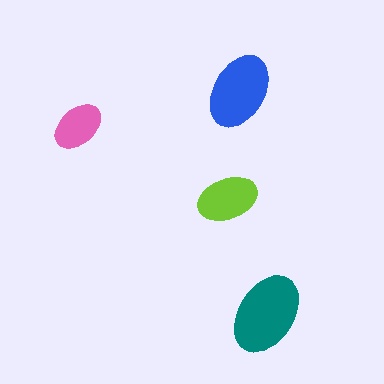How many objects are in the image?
There are 4 objects in the image.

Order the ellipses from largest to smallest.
the teal one, the blue one, the lime one, the pink one.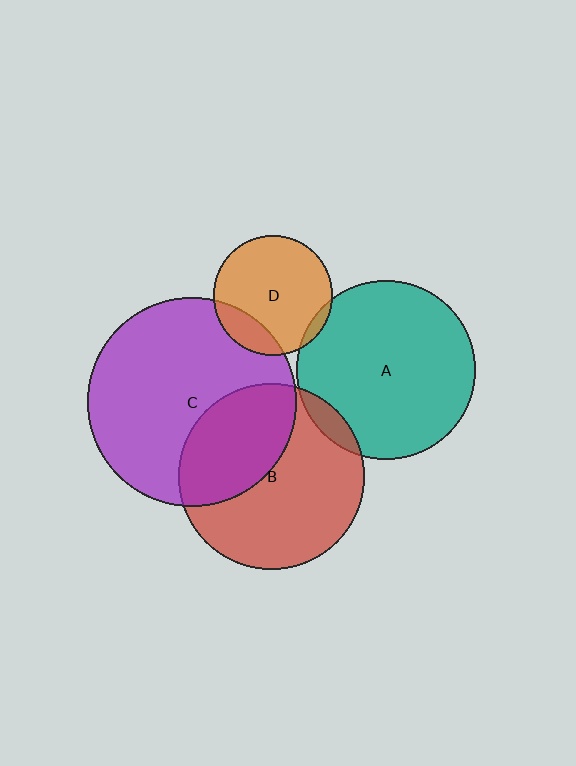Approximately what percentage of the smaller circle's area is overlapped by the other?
Approximately 5%.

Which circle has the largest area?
Circle C (purple).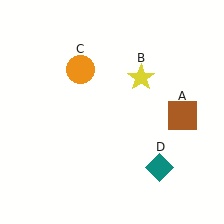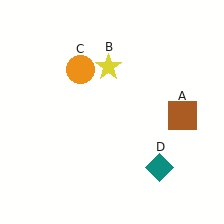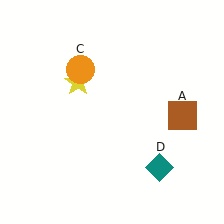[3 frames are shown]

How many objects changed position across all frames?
1 object changed position: yellow star (object B).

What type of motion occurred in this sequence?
The yellow star (object B) rotated counterclockwise around the center of the scene.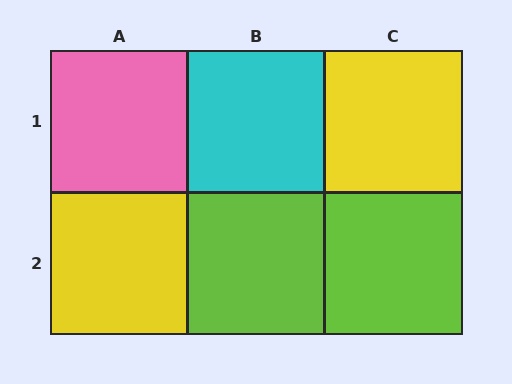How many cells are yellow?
2 cells are yellow.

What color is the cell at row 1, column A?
Pink.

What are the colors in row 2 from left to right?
Yellow, lime, lime.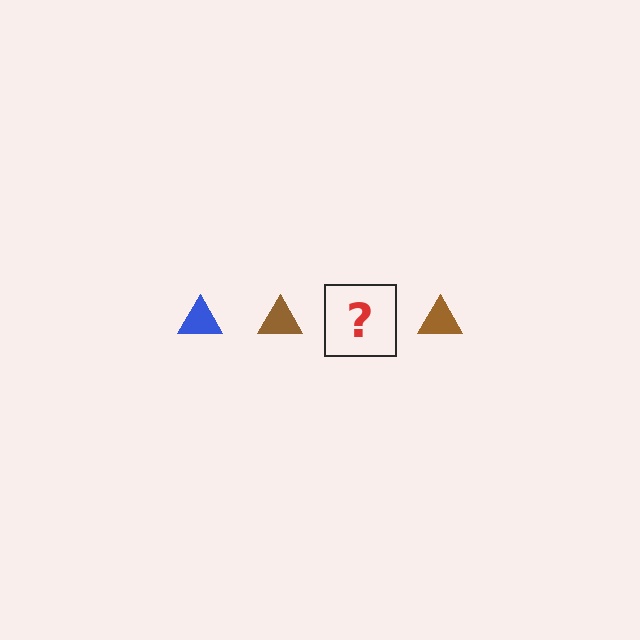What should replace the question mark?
The question mark should be replaced with a blue triangle.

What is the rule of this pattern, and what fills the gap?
The rule is that the pattern cycles through blue, brown triangles. The gap should be filled with a blue triangle.